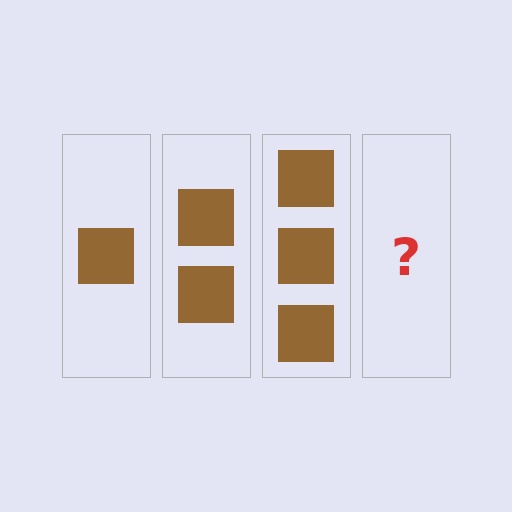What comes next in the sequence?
The next element should be 4 squares.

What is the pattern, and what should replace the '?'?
The pattern is that each step adds one more square. The '?' should be 4 squares.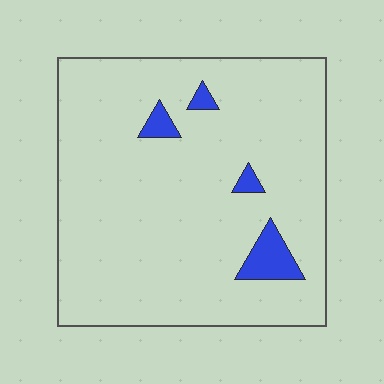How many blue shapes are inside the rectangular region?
4.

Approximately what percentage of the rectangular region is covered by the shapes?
Approximately 5%.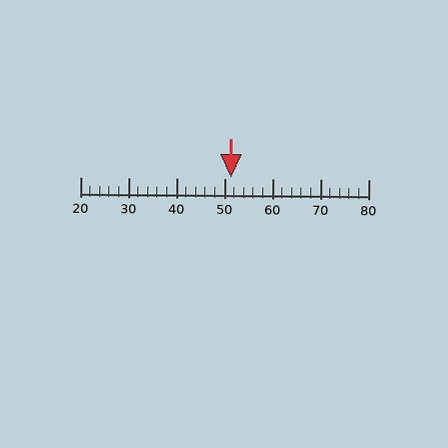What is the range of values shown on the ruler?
The ruler shows values from 20 to 80.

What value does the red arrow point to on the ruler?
The red arrow points to approximately 51.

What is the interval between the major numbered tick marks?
The major tick marks are spaced 10 units apart.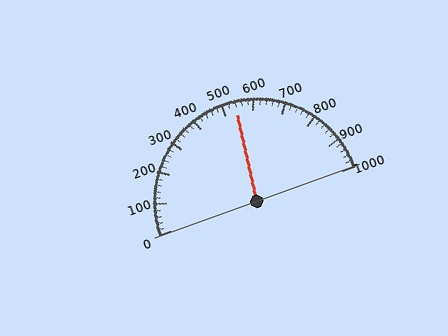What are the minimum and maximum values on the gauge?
The gauge ranges from 0 to 1000.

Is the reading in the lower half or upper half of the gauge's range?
The reading is in the upper half of the range (0 to 1000).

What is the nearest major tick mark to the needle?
The nearest major tick mark is 500.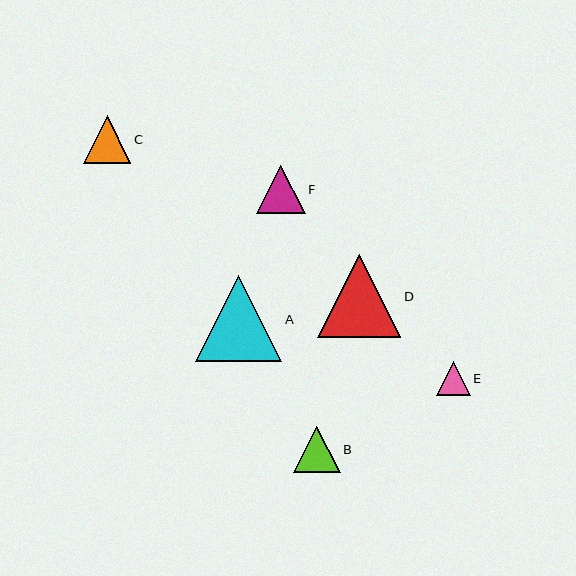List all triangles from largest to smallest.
From largest to smallest: A, D, F, C, B, E.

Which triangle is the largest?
Triangle A is the largest with a size of approximately 86 pixels.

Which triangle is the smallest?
Triangle E is the smallest with a size of approximately 34 pixels.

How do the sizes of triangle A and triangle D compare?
Triangle A and triangle D are approximately the same size.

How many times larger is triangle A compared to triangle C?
Triangle A is approximately 1.8 times the size of triangle C.